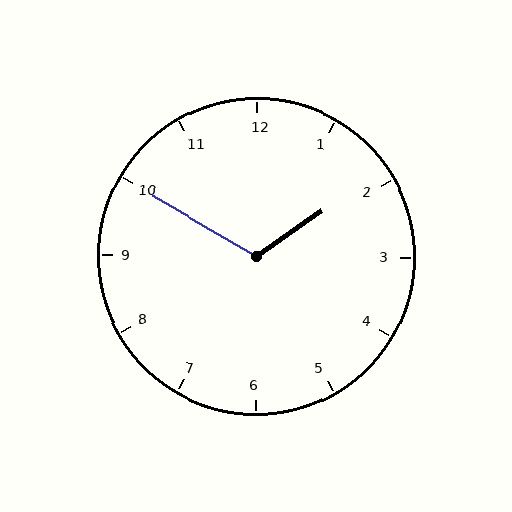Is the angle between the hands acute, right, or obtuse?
It is obtuse.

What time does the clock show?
1:50.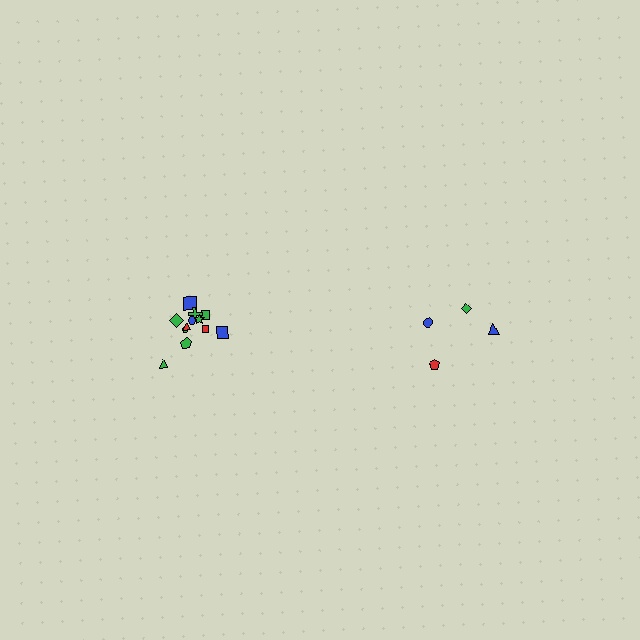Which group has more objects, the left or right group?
The left group.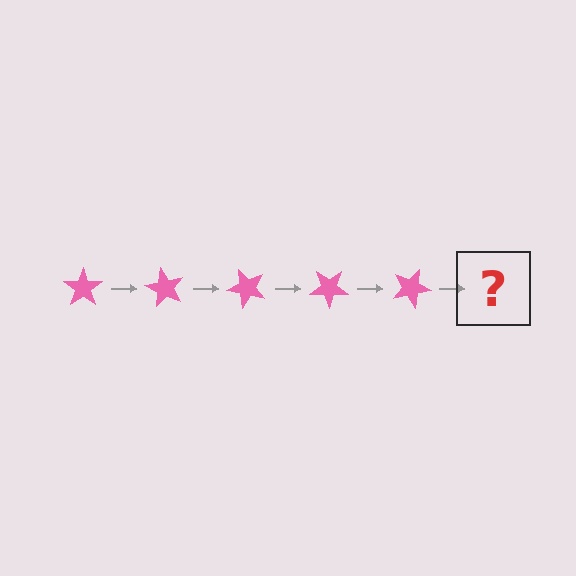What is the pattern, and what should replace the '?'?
The pattern is that the star rotates 60 degrees each step. The '?' should be a pink star rotated 300 degrees.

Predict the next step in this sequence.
The next step is a pink star rotated 300 degrees.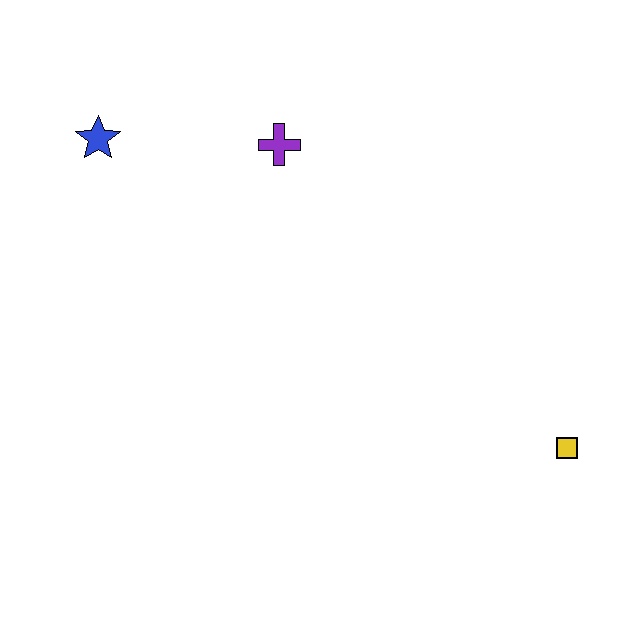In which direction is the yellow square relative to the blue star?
The yellow square is to the right of the blue star.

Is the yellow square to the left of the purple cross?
No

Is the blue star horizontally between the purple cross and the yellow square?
No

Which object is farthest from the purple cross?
The yellow square is farthest from the purple cross.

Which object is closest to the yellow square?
The purple cross is closest to the yellow square.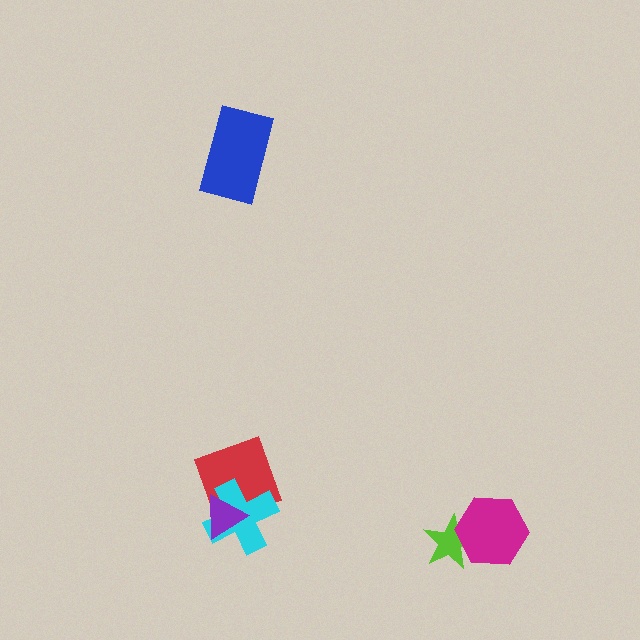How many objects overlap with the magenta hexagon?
1 object overlaps with the magenta hexagon.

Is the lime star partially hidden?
Yes, it is partially covered by another shape.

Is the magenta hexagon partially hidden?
No, no other shape covers it.